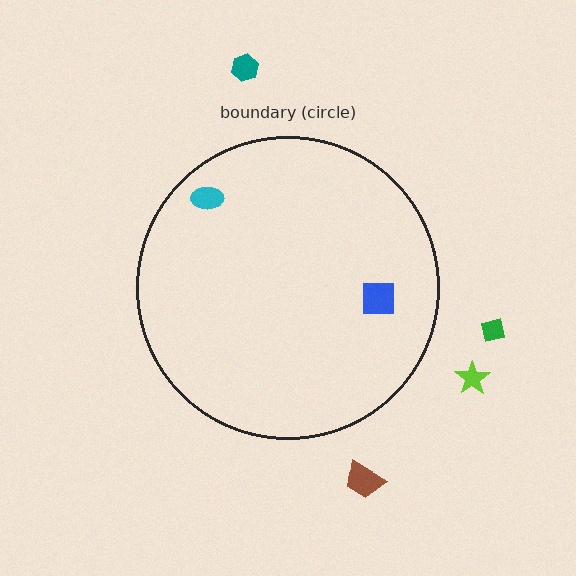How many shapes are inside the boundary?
2 inside, 4 outside.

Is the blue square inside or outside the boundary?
Inside.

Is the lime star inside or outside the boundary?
Outside.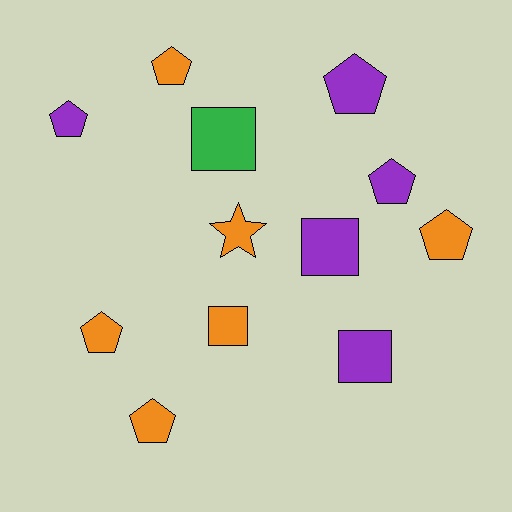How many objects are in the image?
There are 12 objects.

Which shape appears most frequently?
Pentagon, with 7 objects.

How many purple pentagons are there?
There are 3 purple pentagons.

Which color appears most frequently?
Orange, with 6 objects.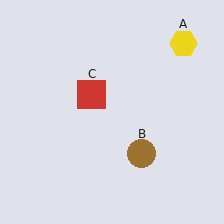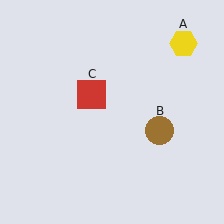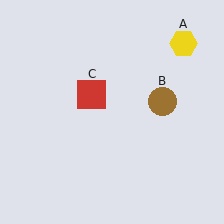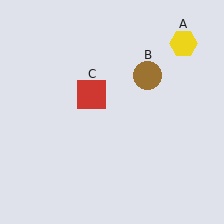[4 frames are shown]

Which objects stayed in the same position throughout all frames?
Yellow hexagon (object A) and red square (object C) remained stationary.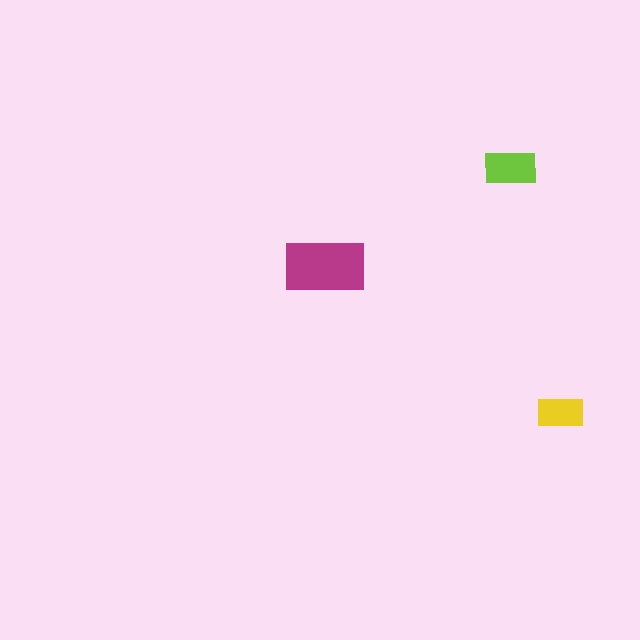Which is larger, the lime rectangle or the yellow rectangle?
The lime one.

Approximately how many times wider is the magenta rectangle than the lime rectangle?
About 1.5 times wider.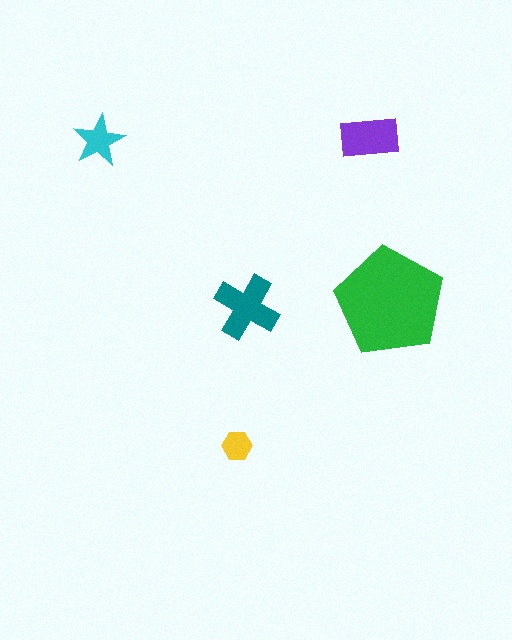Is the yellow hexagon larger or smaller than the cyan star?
Smaller.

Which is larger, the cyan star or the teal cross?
The teal cross.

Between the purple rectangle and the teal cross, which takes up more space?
The teal cross.